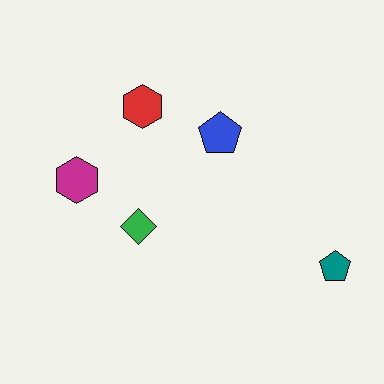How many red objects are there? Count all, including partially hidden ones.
There is 1 red object.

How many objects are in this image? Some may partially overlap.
There are 5 objects.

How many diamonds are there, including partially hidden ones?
There is 1 diamond.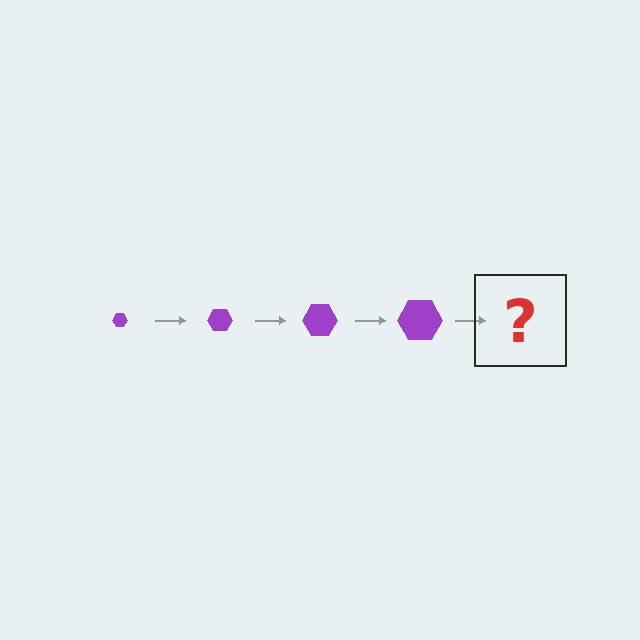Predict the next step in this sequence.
The next step is a purple hexagon, larger than the previous one.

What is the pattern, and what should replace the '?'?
The pattern is that the hexagon gets progressively larger each step. The '?' should be a purple hexagon, larger than the previous one.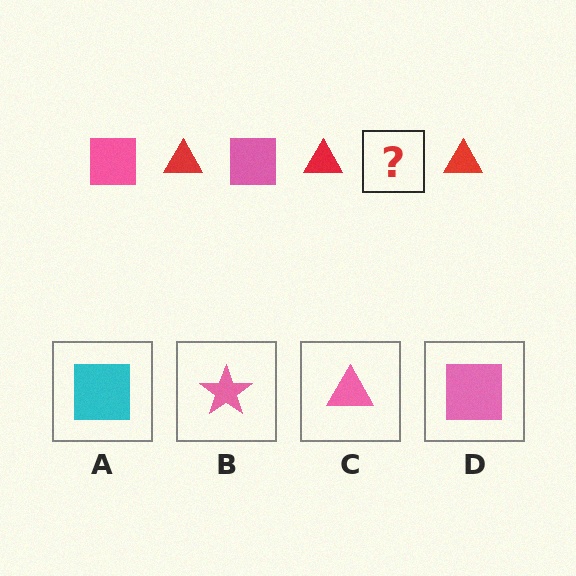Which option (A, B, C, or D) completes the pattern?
D.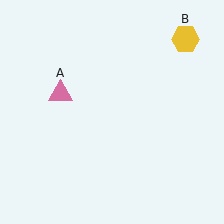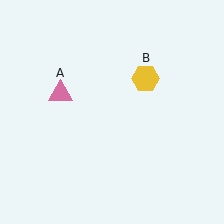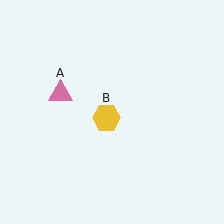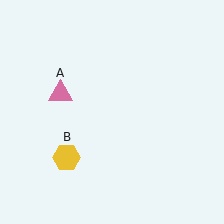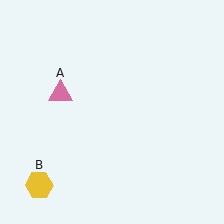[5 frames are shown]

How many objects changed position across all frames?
1 object changed position: yellow hexagon (object B).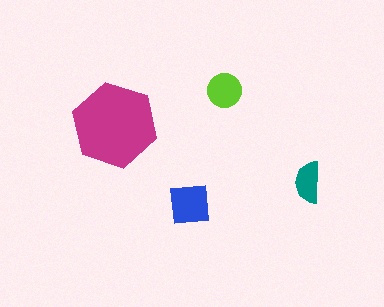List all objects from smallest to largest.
The teal semicircle, the lime circle, the blue square, the magenta hexagon.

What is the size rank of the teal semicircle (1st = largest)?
4th.